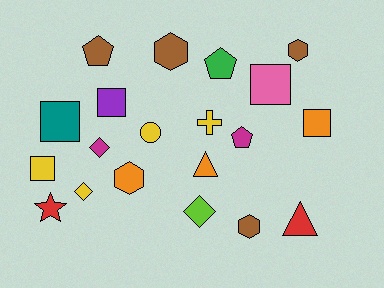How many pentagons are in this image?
There are 3 pentagons.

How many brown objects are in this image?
There are 4 brown objects.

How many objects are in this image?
There are 20 objects.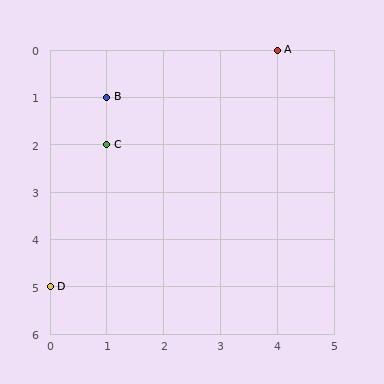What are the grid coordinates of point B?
Point B is at grid coordinates (1, 1).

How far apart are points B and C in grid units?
Points B and C are 1 row apart.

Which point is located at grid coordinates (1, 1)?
Point B is at (1, 1).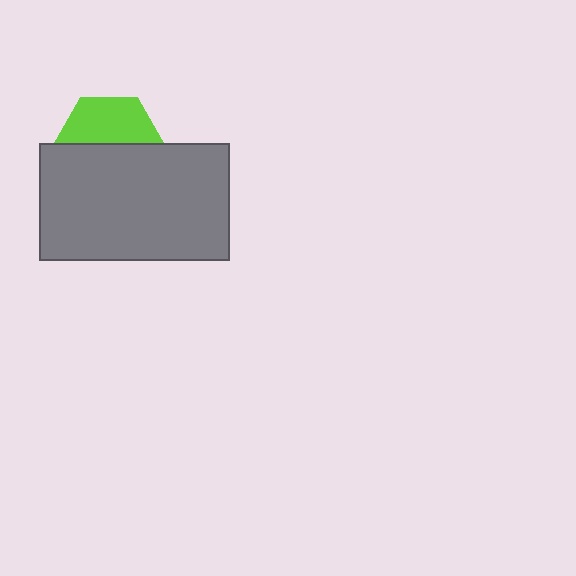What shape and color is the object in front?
The object in front is a gray rectangle.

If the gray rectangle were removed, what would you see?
You would see the complete lime hexagon.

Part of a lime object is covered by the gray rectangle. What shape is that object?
It is a hexagon.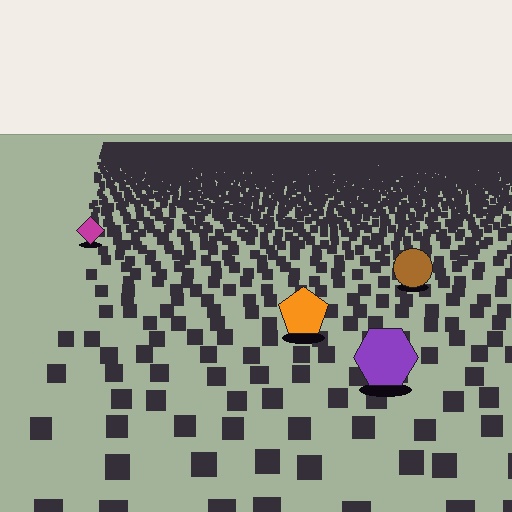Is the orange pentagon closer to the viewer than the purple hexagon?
No. The purple hexagon is closer — you can tell from the texture gradient: the ground texture is coarser near it.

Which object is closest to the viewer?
The purple hexagon is closest. The texture marks near it are larger and more spread out.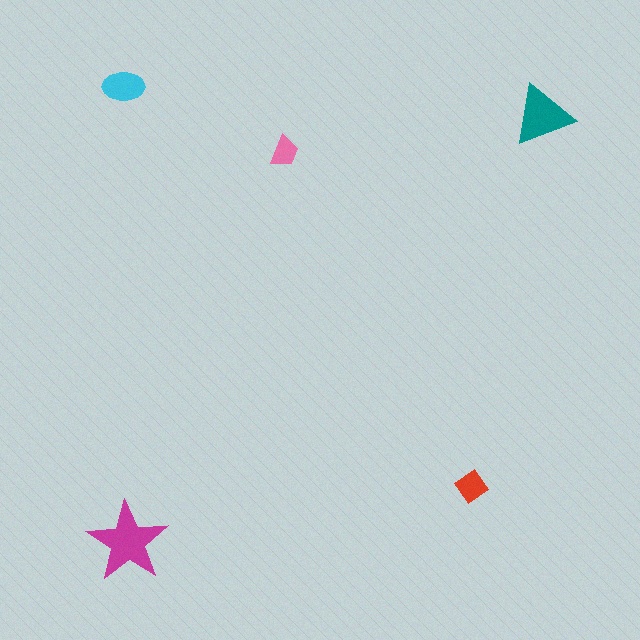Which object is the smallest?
The pink trapezoid.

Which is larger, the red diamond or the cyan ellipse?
The cyan ellipse.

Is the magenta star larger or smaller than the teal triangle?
Larger.